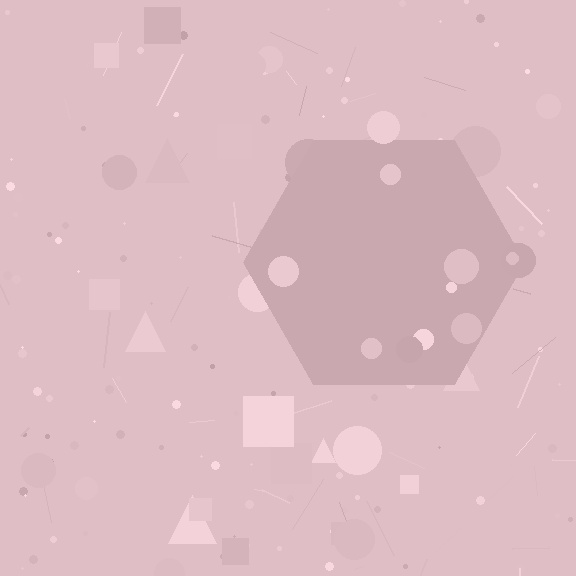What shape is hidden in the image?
A hexagon is hidden in the image.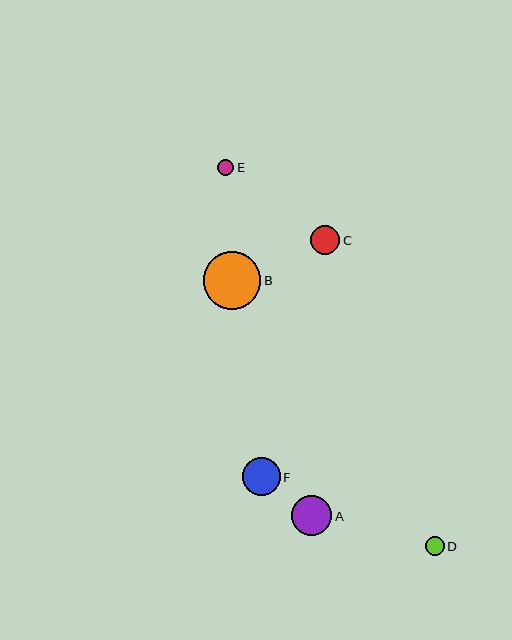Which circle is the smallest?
Circle E is the smallest with a size of approximately 16 pixels.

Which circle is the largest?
Circle B is the largest with a size of approximately 58 pixels.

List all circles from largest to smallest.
From largest to smallest: B, A, F, C, D, E.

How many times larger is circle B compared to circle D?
Circle B is approximately 3.1 times the size of circle D.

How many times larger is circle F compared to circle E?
Circle F is approximately 2.4 times the size of circle E.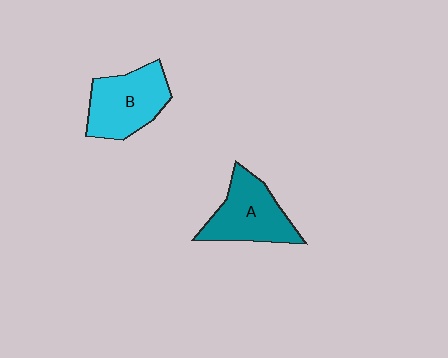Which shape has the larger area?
Shape B (cyan).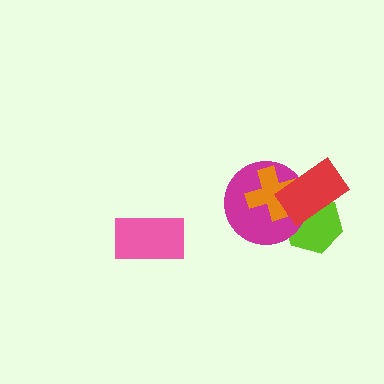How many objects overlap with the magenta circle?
3 objects overlap with the magenta circle.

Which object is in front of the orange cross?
The red rectangle is in front of the orange cross.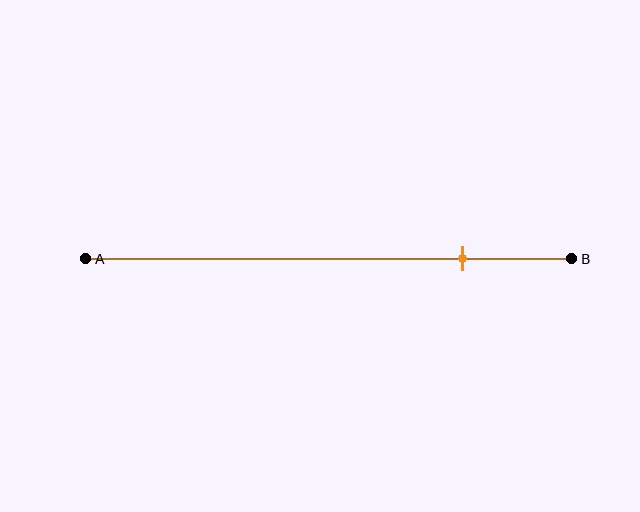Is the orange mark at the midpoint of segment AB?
No, the mark is at about 80% from A, not at the 50% midpoint.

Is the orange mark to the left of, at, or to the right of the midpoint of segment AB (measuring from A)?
The orange mark is to the right of the midpoint of segment AB.